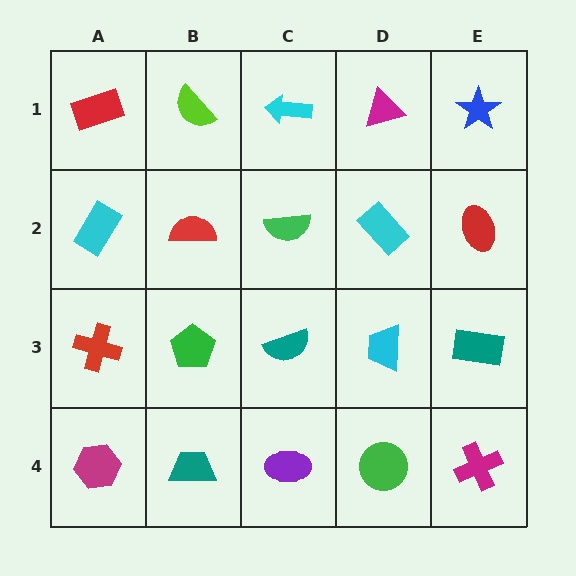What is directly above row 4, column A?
A red cross.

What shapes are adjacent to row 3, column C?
A green semicircle (row 2, column C), a purple ellipse (row 4, column C), a green pentagon (row 3, column B), a cyan trapezoid (row 3, column D).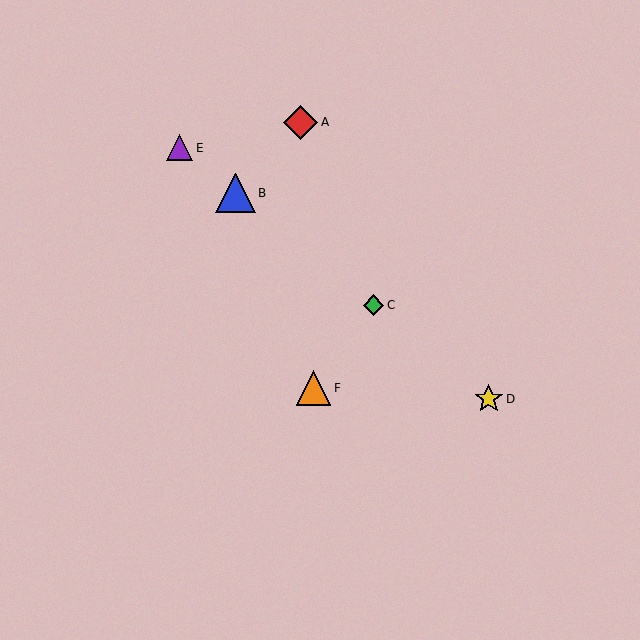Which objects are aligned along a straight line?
Objects B, C, D, E are aligned along a straight line.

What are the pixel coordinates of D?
Object D is at (489, 399).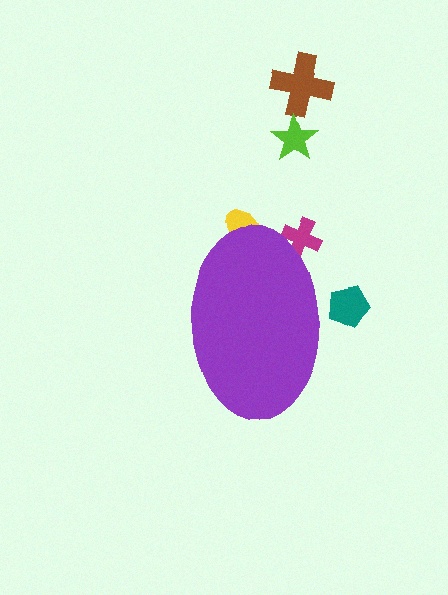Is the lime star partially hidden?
No, the lime star is fully visible.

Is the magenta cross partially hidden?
Yes, the magenta cross is partially hidden behind the purple ellipse.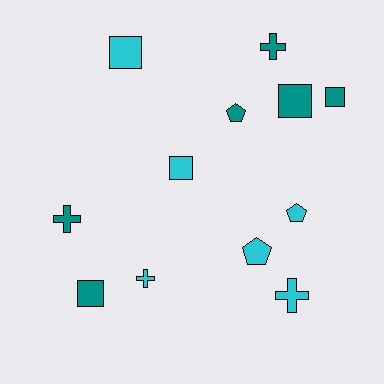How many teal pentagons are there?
There is 1 teal pentagon.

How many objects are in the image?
There are 12 objects.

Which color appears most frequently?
Cyan, with 6 objects.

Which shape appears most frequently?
Square, with 5 objects.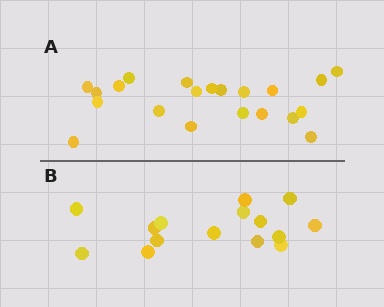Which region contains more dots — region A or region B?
Region A (the top region) has more dots.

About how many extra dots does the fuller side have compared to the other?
Region A has about 6 more dots than region B.